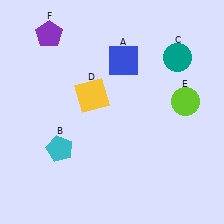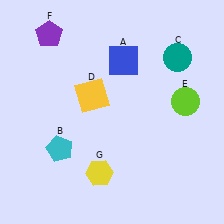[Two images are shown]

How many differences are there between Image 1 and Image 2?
There is 1 difference between the two images.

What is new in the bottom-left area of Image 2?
A yellow hexagon (G) was added in the bottom-left area of Image 2.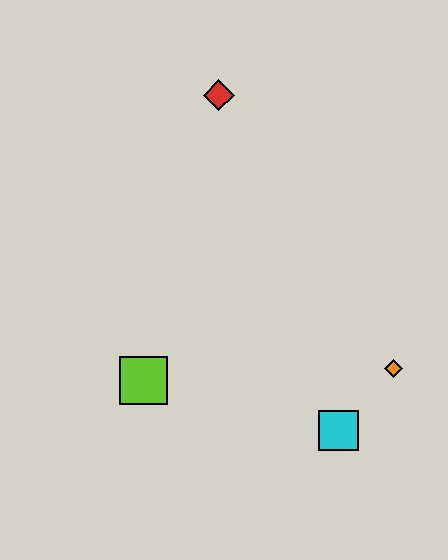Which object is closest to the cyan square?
The orange diamond is closest to the cyan square.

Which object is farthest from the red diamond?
The cyan square is farthest from the red diamond.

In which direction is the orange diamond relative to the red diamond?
The orange diamond is below the red diamond.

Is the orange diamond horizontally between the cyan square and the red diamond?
No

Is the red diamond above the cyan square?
Yes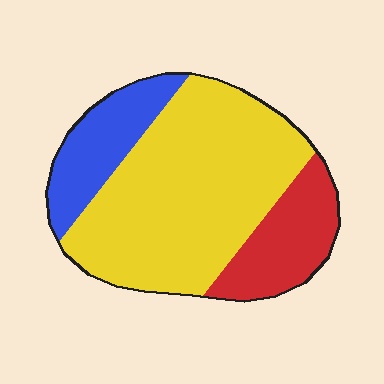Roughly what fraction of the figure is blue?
Blue covers about 20% of the figure.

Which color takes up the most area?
Yellow, at roughly 65%.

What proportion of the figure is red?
Red covers around 20% of the figure.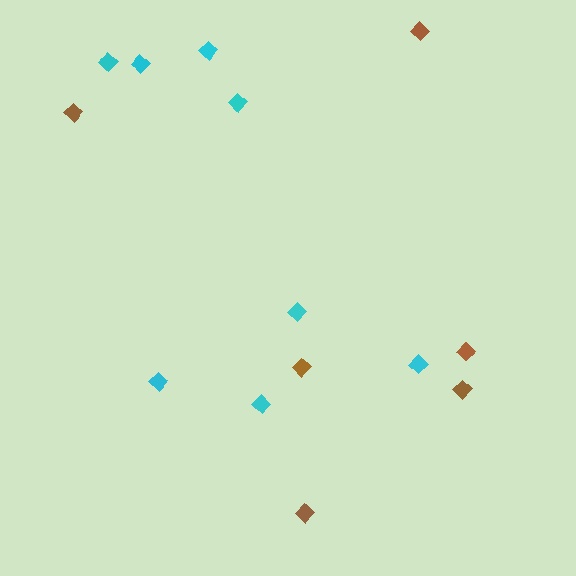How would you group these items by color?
There are 2 groups: one group of brown diamonds (6) and one group of cyan diamonds (8).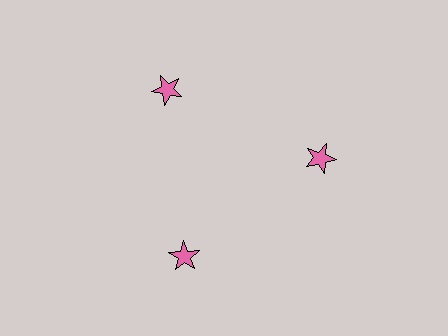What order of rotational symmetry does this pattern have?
This pattern has 3-fold rotational symmetry.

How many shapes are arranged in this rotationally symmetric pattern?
There are 3 shapes, arranged in 3 groups of 1.